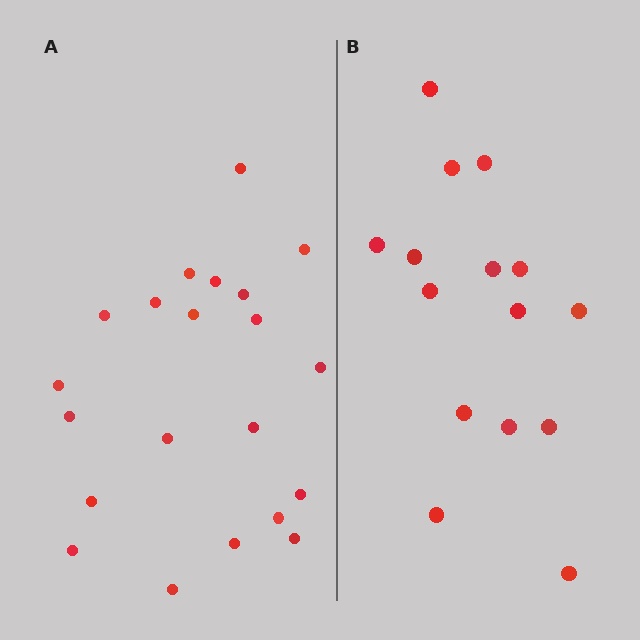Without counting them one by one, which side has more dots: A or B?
Region A (the left region) has more dots.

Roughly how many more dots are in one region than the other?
Region A has about 6 more dots than region B.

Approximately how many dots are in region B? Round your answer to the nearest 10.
About 20 dots. (The exact count is 15, which rounds to 20.)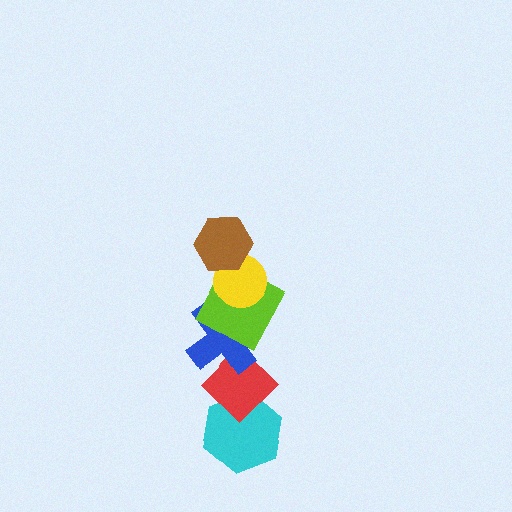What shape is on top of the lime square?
The yellow circle is on top of the lime square.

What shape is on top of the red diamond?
The blue cross is on top of the red diamond.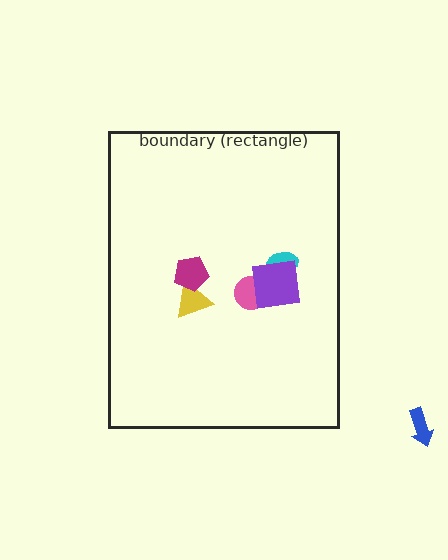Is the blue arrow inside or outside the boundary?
Outside.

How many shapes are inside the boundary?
5 inside, 1 outside.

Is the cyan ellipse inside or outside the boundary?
Inside.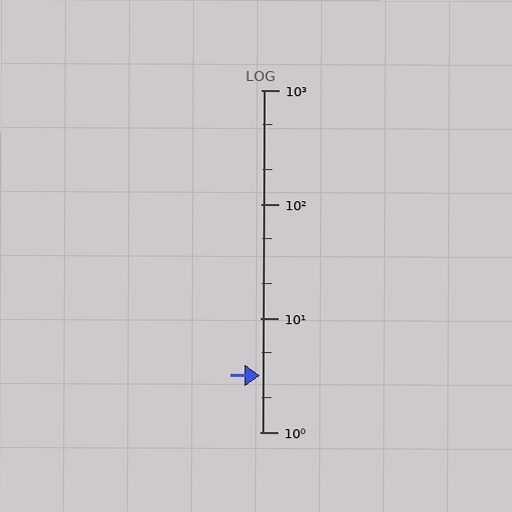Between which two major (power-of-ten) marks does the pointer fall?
The pointer is between 1 and 10.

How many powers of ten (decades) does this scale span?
The scale spans 3 decades, from 1 to 1000.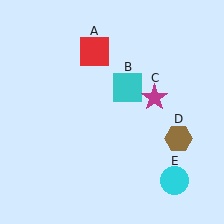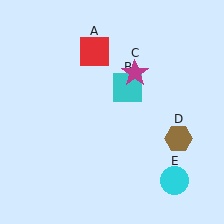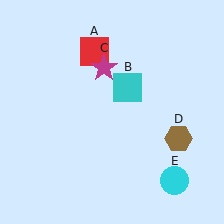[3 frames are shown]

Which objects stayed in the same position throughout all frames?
Red square (object A) and cyan square (object B) and brown hexagon (object D) and cyan circle (object E) remained stationary.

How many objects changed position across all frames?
1 object changed position: magenta star (object C).